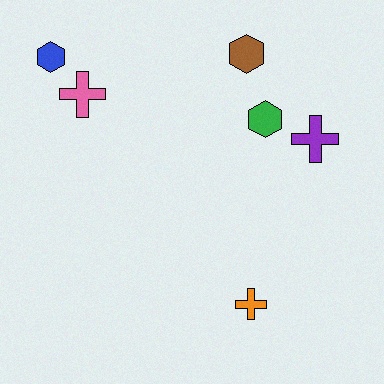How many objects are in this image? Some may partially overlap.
There are 6 objects.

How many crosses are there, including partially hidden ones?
There are 3 crosses.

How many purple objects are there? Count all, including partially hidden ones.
There is 1 purple object.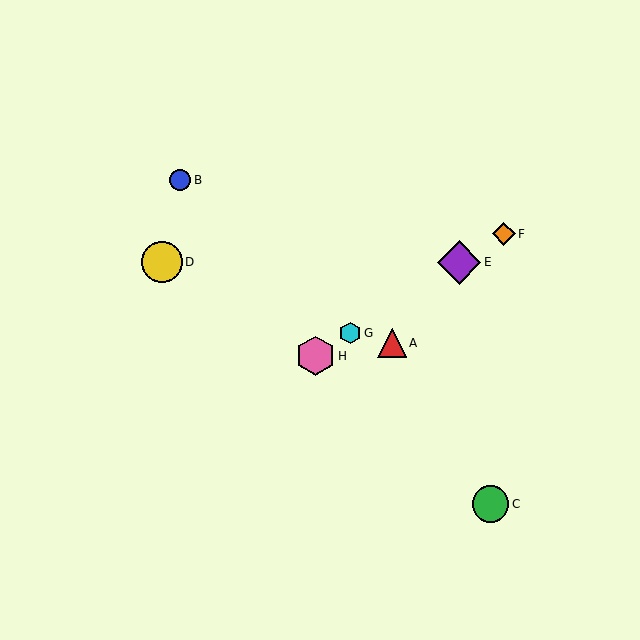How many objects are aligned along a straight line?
4 objects (E, F, G, H) are aligned along a straight line.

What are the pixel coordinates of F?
Object F is at (504, 234).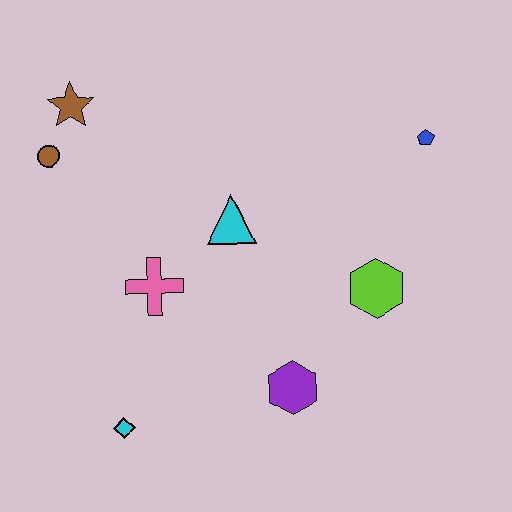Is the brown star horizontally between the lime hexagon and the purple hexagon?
No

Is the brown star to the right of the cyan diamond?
No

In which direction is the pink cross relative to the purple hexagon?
The pink cross is to the left of the purple hexagon.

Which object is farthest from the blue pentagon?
The cyan diamond is farthest from the blue pentagon.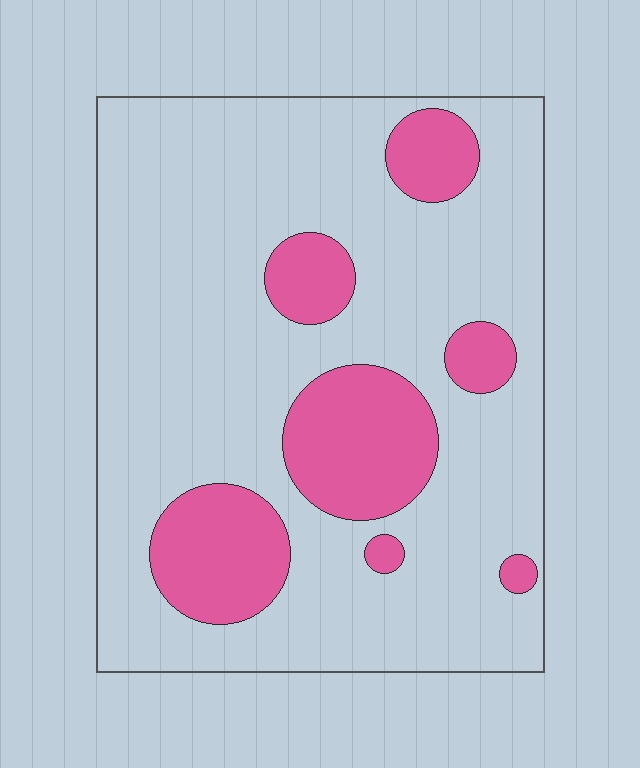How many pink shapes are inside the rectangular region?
7.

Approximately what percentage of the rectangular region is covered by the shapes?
Approximately 20%.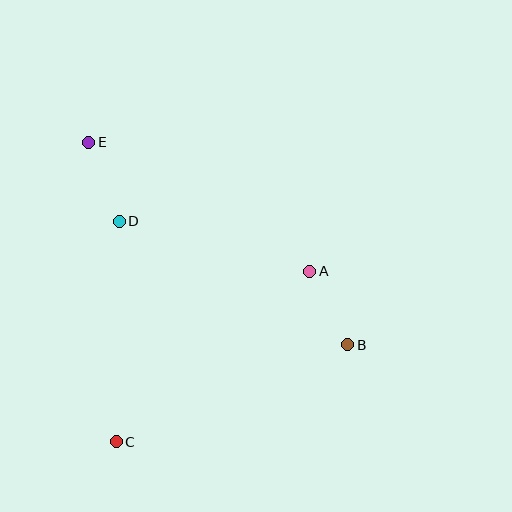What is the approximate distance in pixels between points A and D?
The distance between A and D is approximately 197 pixels.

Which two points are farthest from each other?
Points B and E are farthest from each other.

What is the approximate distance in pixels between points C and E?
The distance between C and E is approximately 301 pixels.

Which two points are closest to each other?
Points A and B are closest to each other.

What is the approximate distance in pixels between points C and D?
The distance between C and D is approximately 221 pixels.